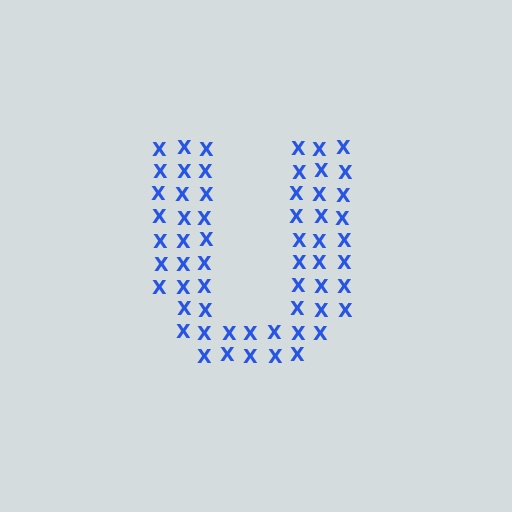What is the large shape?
The large shape is the letter U.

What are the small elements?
The small elements are letter X's.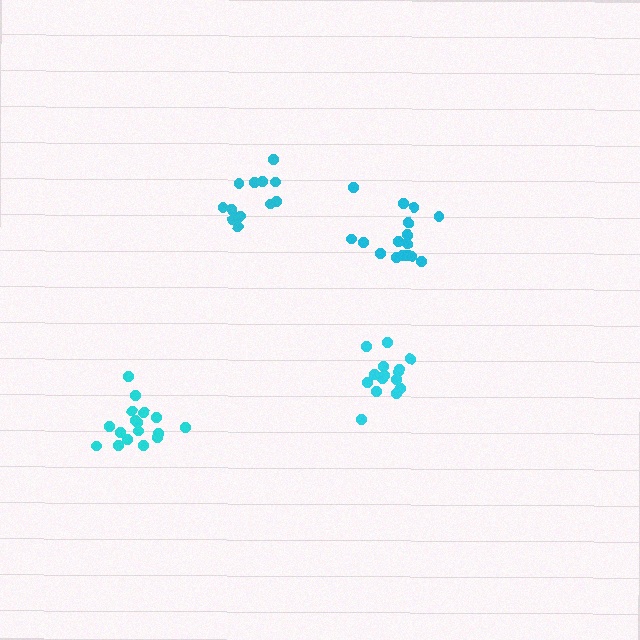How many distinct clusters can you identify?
There are 4 distinct clusters.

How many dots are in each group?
Group 1: 13 dots, Group 2: 16 dots, Group 3: 16 dots, Group 4: 17 dots (62 total).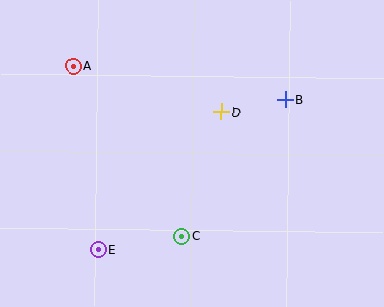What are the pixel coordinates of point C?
Point C is at (182, 236).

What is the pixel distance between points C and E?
The distance between C and E is 85 pixels.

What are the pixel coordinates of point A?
Point A is at (73, 66).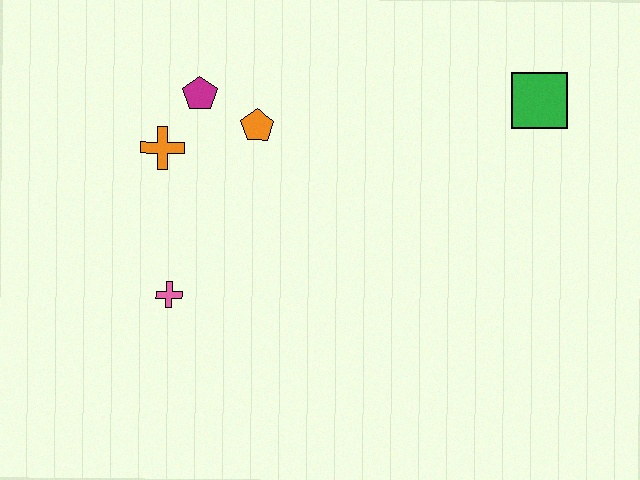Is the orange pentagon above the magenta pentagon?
No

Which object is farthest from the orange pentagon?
The green square is farthest from the orange pentagon.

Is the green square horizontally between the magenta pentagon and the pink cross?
No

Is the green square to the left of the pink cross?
No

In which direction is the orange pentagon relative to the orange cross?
The orange pentagon is to the right of the orange cross.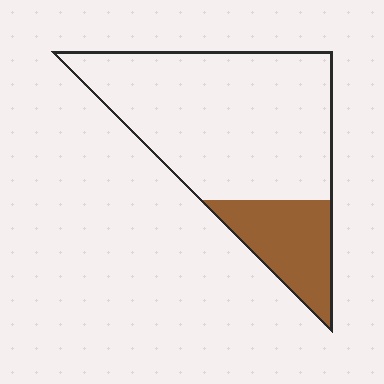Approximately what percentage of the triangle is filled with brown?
Approximately 20%.